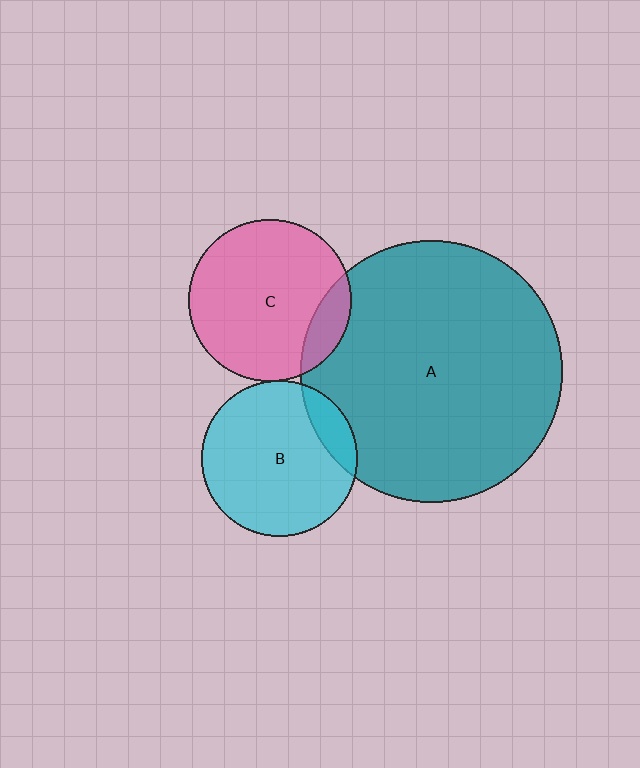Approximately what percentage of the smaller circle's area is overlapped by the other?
Approximately 15%.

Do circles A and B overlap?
Yes.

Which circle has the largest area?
Circle A (teal).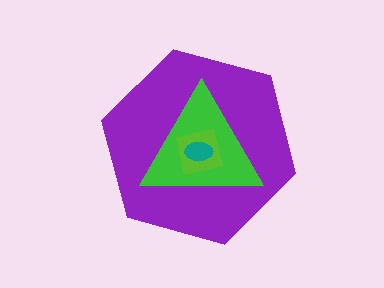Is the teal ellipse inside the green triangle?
Yes.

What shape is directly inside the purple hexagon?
The green triangle.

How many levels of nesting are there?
4.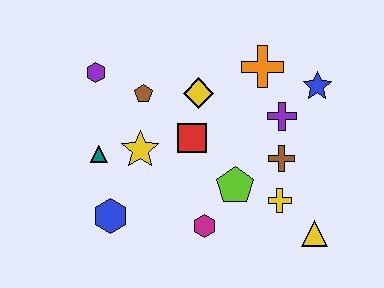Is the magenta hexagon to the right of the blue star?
No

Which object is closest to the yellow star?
The teal triangle is closest to the yellow star.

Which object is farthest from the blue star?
The blue hexagon is farthest from the blue star.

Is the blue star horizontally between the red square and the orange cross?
No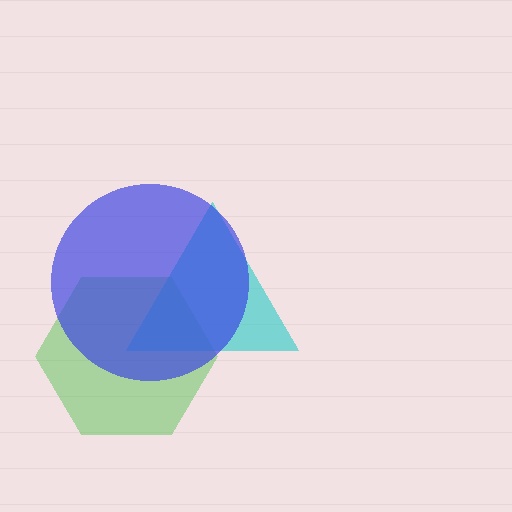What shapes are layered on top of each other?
The layered shapes are: a green hexagon, a cyan triangle, a blue circle.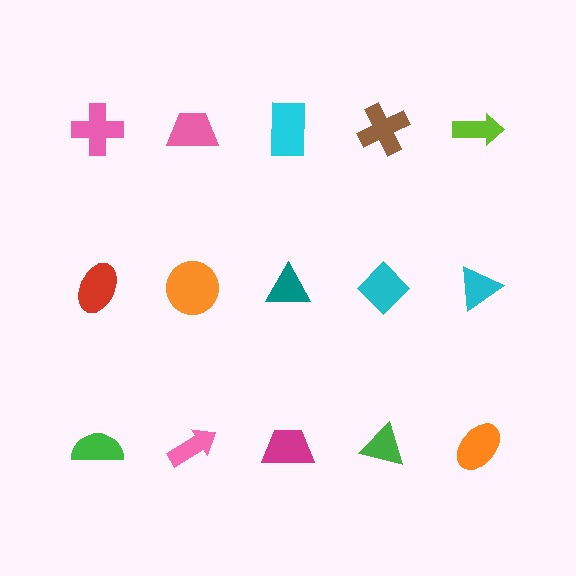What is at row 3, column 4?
A green triangle.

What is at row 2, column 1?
A red ellipse.